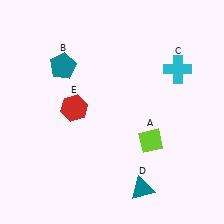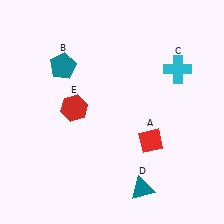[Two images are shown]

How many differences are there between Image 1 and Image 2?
There is 1 difference between the two images.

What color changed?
The diamond (A) changed from lime in Image 1 to red in Image 2.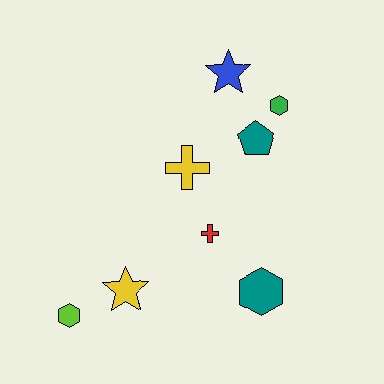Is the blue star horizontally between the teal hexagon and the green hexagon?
No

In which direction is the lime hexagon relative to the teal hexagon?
The lime hexagon is to the left of the teal hexagon.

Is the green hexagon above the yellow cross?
Yes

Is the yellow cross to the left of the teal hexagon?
Yes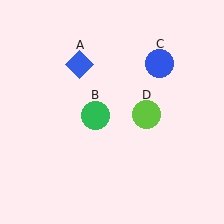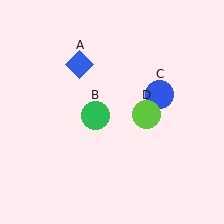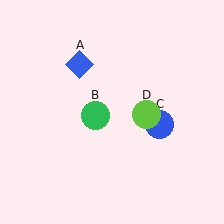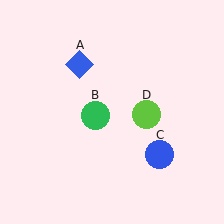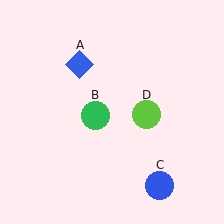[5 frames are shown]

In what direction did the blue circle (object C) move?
The blue circle (object C) moved down.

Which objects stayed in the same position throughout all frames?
Blue diamond (object A) and green circle (object B) and lime circle (object D) remained stationary.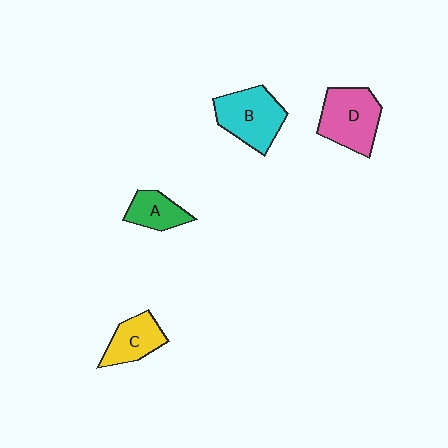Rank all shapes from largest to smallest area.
From largest to smallest: D (pink), B (cyan), C (yellow), A (green).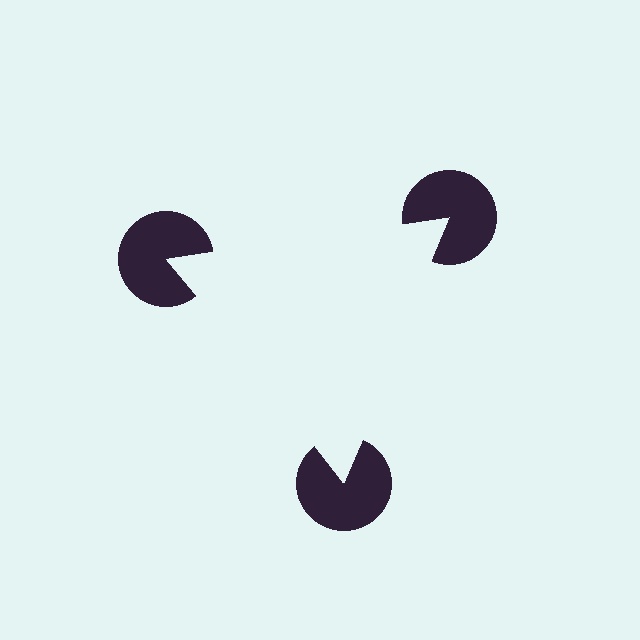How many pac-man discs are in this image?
There are 3 — one at each vertex of the illusory triangle.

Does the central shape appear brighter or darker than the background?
It typically appears slightly brighter than the background, even though no actual brightness change is drawn.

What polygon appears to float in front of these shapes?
An illusory triangle — its edges are inferred from the aligned wedge cuts in the pac-man discs, not physically drawn.